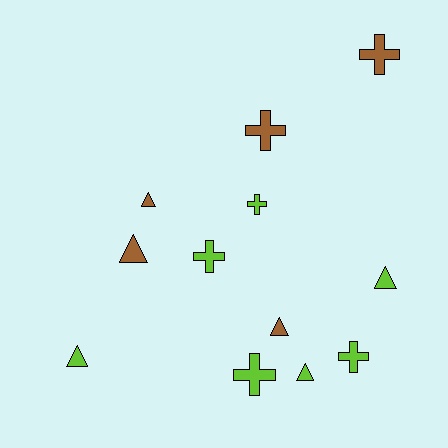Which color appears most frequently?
Lime, with 7 objects.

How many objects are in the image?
There are 12 objects.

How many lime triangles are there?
There are 3 lime triangles.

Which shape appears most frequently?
Cross, with 6 objects.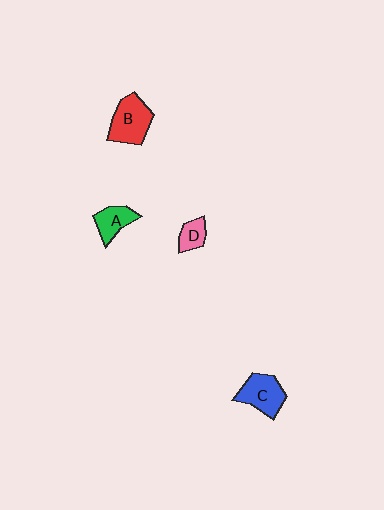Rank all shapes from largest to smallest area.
From largest to smallest: B (red), C (blue), A (green), D (pink).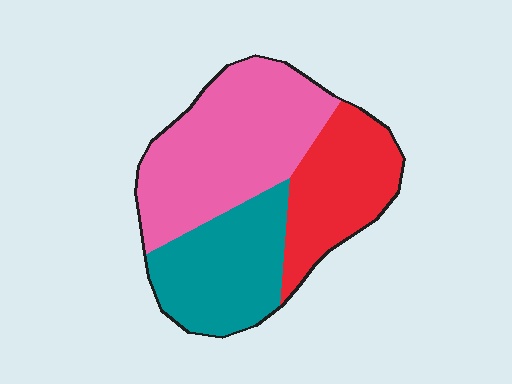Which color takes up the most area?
Pink, at roughly 45%.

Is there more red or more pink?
Pink.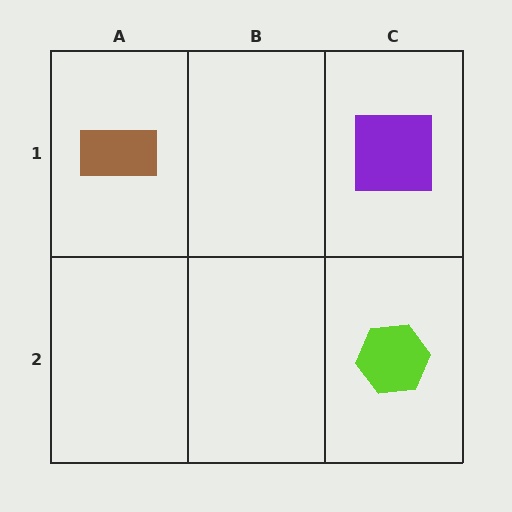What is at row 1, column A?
A brown rectangle.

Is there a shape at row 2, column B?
No, that cell is empty.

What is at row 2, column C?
A lime hexagon.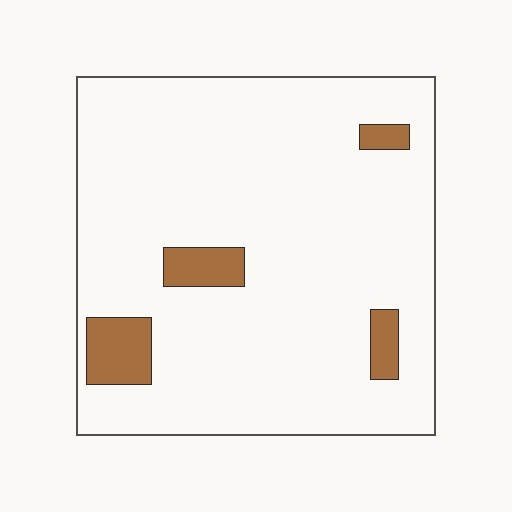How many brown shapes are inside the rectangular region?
4.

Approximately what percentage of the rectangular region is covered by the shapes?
Approximately 10%.